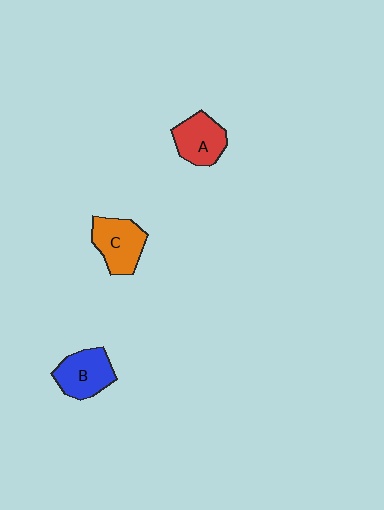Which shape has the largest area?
Shape C (orange).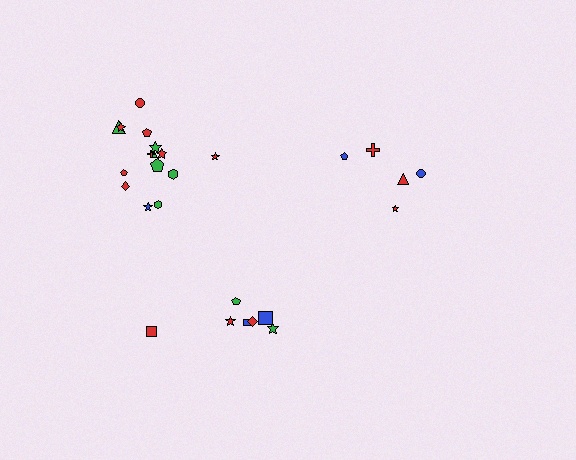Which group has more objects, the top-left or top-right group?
The top-left group.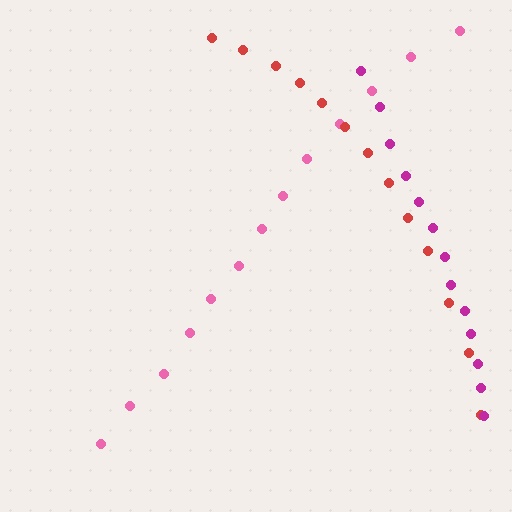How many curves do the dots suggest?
There are 3 distinct paths.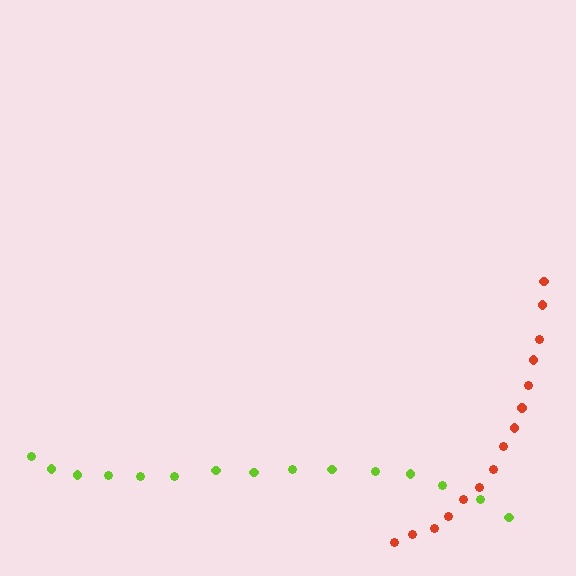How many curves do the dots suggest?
There are 2 distinct paths.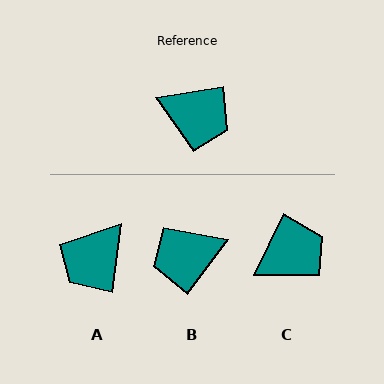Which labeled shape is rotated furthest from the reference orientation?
B, about 135 degrees away.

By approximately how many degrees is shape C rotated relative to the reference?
Approximately 55 degrees counter-clockwise.